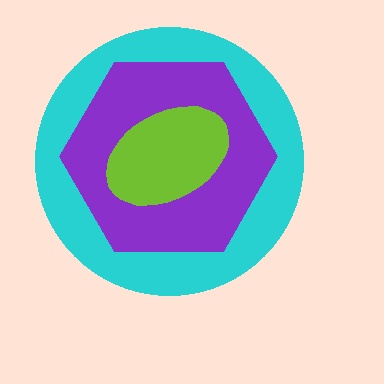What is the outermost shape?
The cyan circle.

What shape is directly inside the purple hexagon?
The lime ellipse.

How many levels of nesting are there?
3.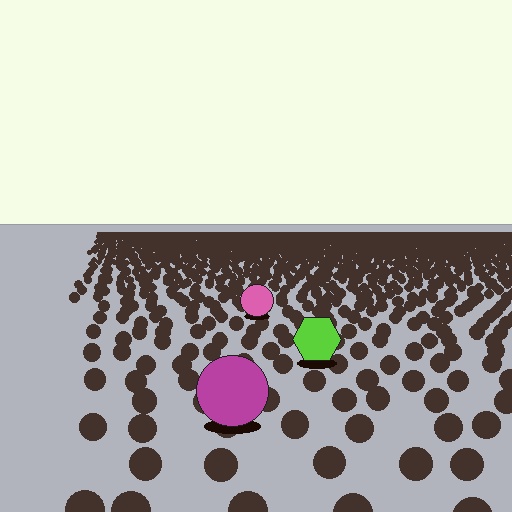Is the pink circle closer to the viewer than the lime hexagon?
No. The lime hexagon is closer — you can tell from the texture gradient: the ground texture is coarser near it.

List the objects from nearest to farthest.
From nearest to farthest: the magenta circle, the lime hexagon, the pink circle.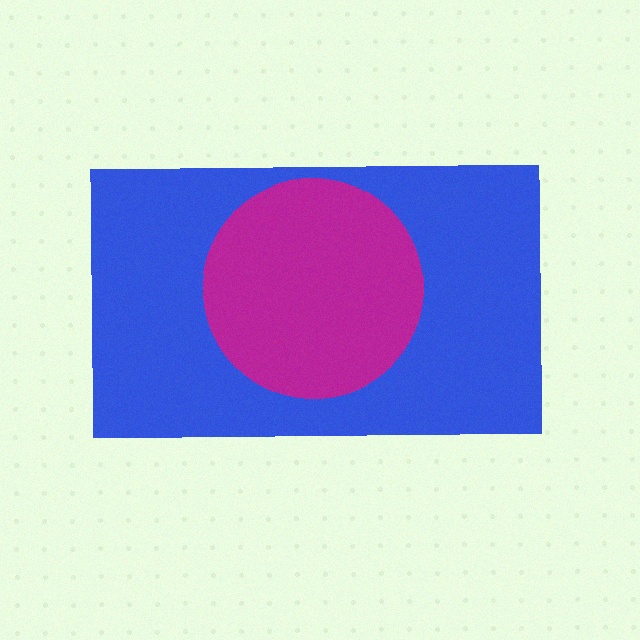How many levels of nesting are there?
2.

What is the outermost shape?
The blue rectangle.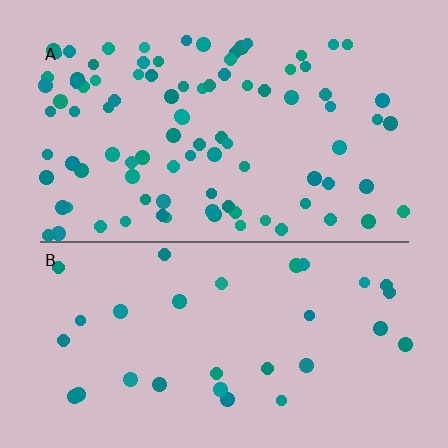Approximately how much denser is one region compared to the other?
Approximately 2.9× — region A over region B.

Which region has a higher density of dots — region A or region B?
A (the top).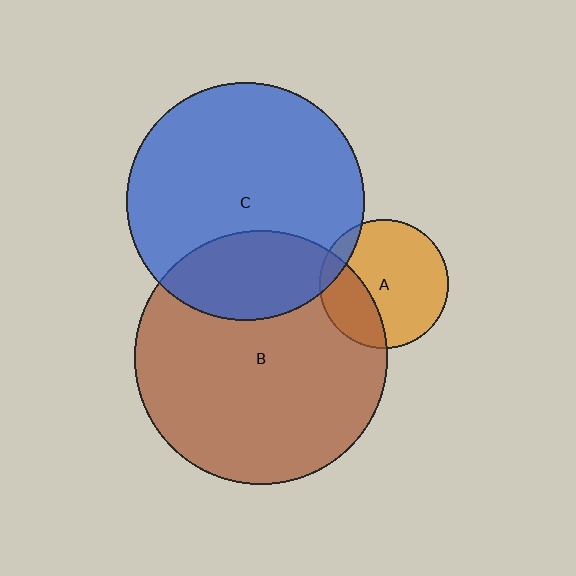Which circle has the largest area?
Circle B (brown).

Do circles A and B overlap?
Yes.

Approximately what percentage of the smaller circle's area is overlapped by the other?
Approximately 30%.